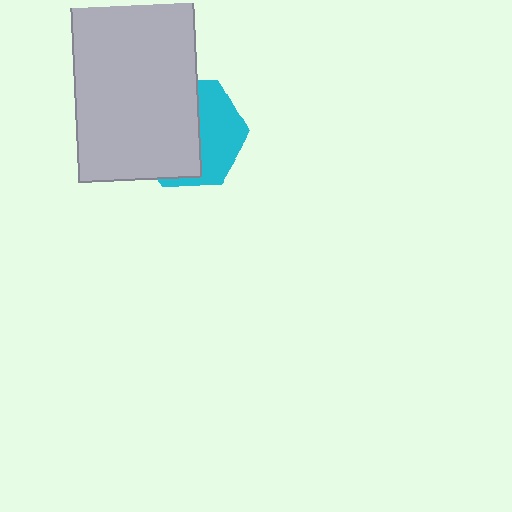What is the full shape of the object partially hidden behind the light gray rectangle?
The partially hidden object is a cyan hexagon.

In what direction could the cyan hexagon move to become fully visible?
The cyan hexagon could move right. That would shift it out from behind the light gray rectangle entirely.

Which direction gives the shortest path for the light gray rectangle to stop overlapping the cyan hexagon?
Moving left gives the shortest separation.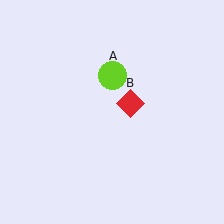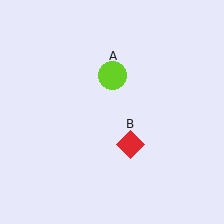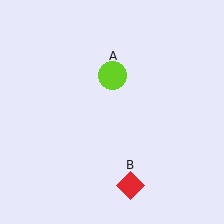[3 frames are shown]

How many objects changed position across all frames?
1 object changed position: red diamond (object B).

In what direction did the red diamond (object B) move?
The red diamond (object B) moved down.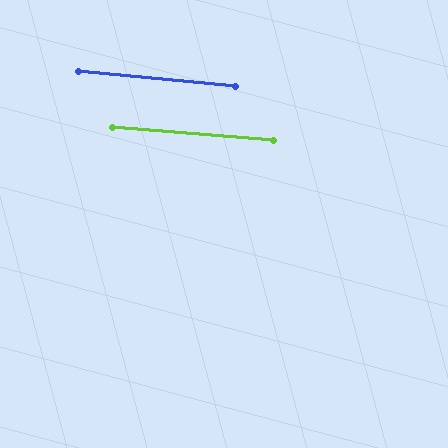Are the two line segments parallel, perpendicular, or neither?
Parallel — their directions differ by only 1.0°.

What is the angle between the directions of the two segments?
Approximately 1 degree.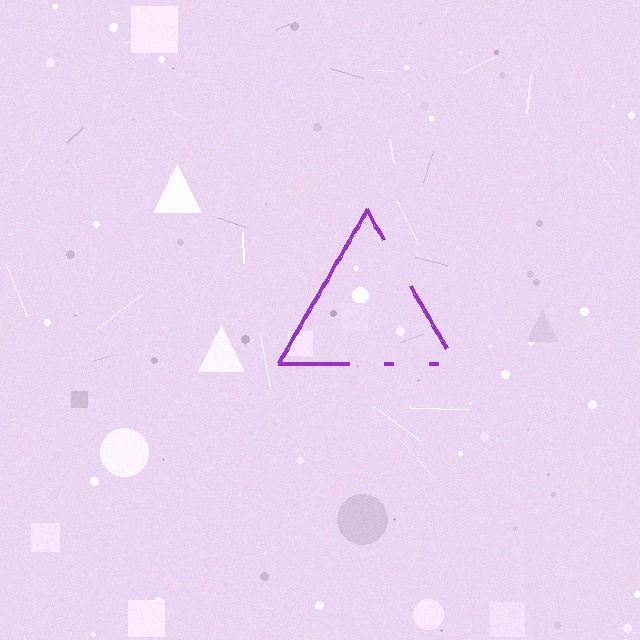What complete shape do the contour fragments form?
The contour fragments form a triangle.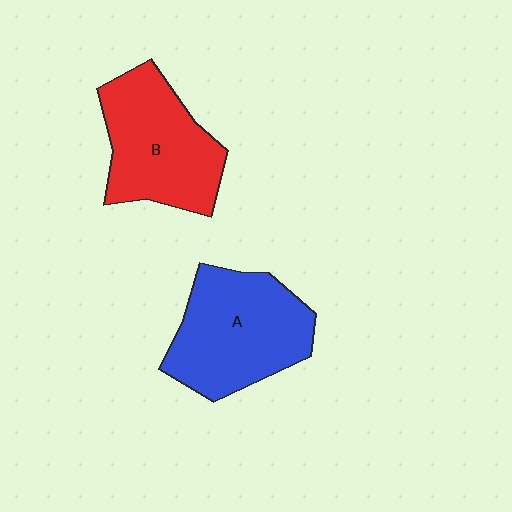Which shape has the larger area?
Shape A (blue).